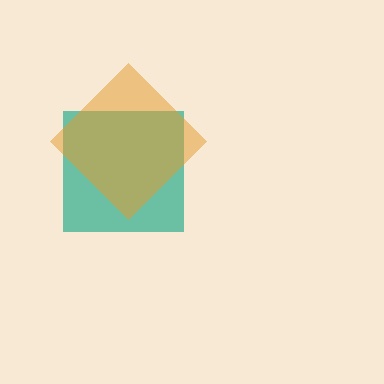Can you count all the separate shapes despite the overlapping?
Yes, there are 2 separate shapes.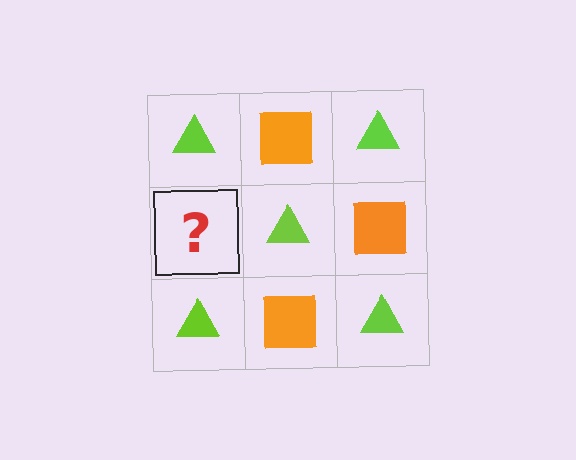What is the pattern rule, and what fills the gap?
The rule is that it alternates lime triangle and orange square in a checkerboard pattern. The gap should be filled with an orange square.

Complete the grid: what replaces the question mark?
The question mark should be replaced with an orange square.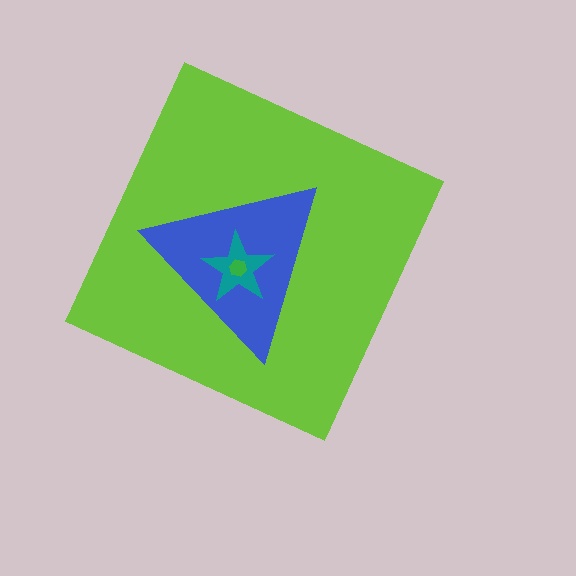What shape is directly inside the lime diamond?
The blue triangle.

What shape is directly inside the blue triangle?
The teal star.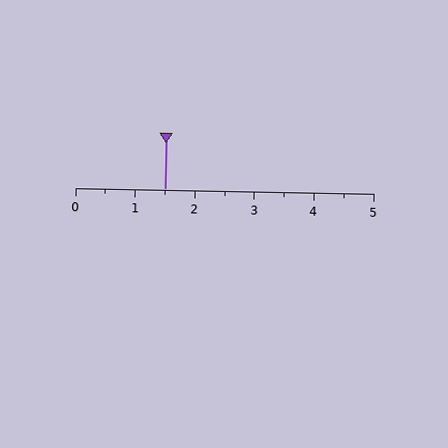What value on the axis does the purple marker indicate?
The marker indicates approximately 1.5.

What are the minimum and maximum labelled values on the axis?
The axis runs from 0 to 5.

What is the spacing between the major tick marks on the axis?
The major ticks are spaced 1 apart.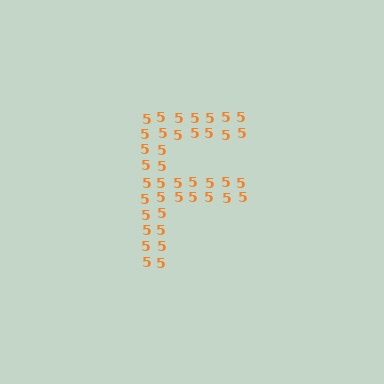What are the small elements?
The small elements are digit 5's.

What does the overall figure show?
The overall figure shows the letter F.